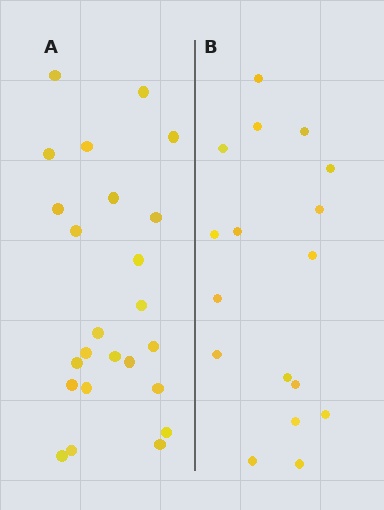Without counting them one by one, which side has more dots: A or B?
Region A (the left region) has more dots.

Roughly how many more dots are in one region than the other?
Region A has roughly 8 or so more dots than region B.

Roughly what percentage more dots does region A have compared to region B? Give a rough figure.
About 40% more.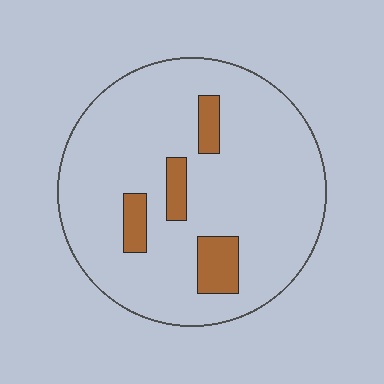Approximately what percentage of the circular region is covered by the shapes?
Approximately 10%.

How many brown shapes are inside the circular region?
4.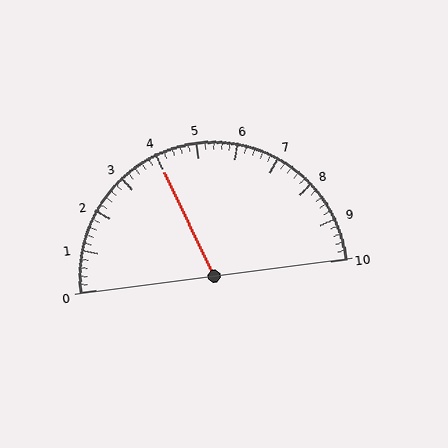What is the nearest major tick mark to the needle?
The nearest major tick mark is 4.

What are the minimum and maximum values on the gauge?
The gauge ranges from 0 to 10.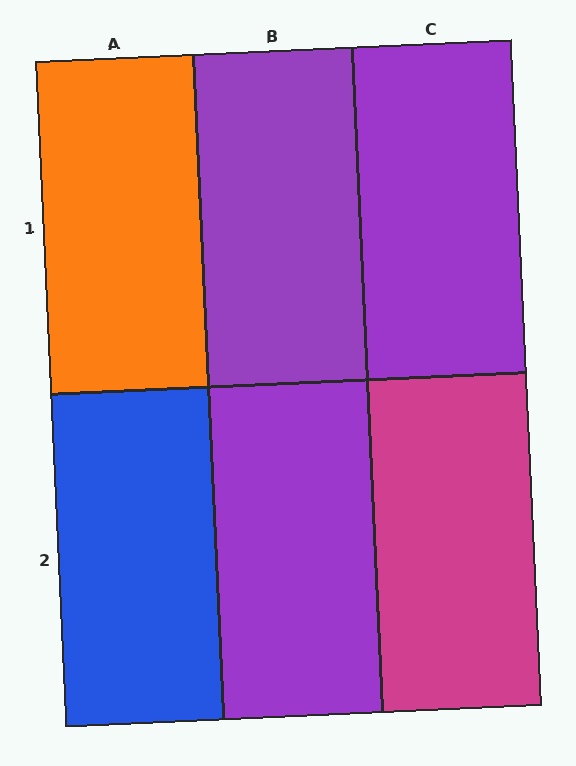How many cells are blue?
1 cell is blue.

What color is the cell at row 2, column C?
Magenta.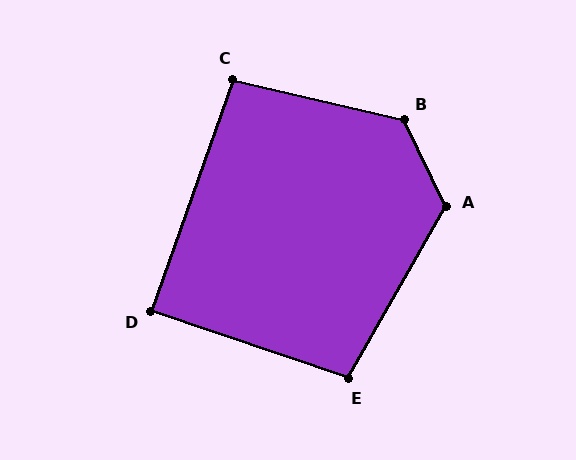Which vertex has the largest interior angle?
B, at approximately 129 degrees.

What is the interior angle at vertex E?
Approximately 101 degrees (obtuse).